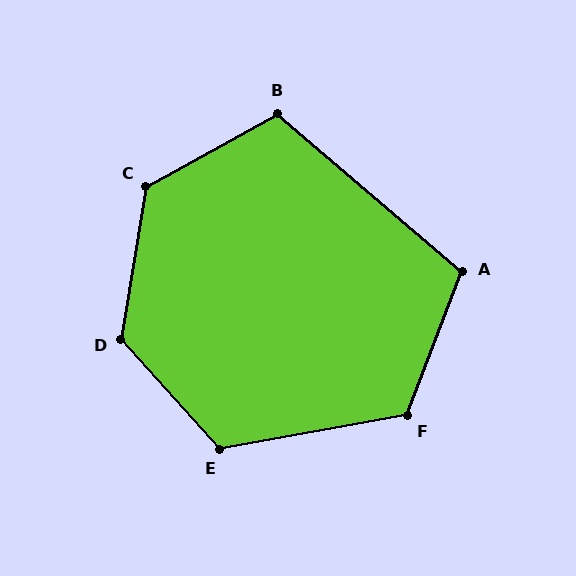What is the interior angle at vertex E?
Approximately 122 degrees (obtuse).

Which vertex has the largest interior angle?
D, at approximately 129 degrees.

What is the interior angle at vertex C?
Approximately 128 degrees (obtuse).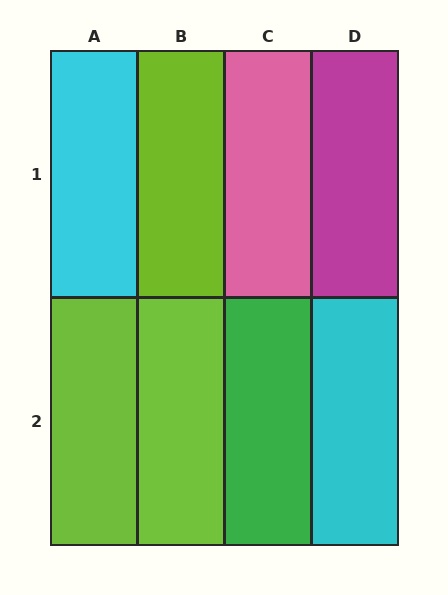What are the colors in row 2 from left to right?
Lime, lime, green, cyan.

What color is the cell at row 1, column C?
Pink.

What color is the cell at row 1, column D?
Magenta.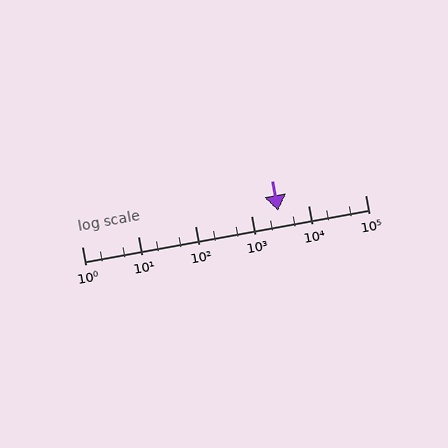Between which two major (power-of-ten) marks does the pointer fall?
The pointer is between 1000 and 10000.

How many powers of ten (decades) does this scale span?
The scale spans 5 decades, from 1 to 100000.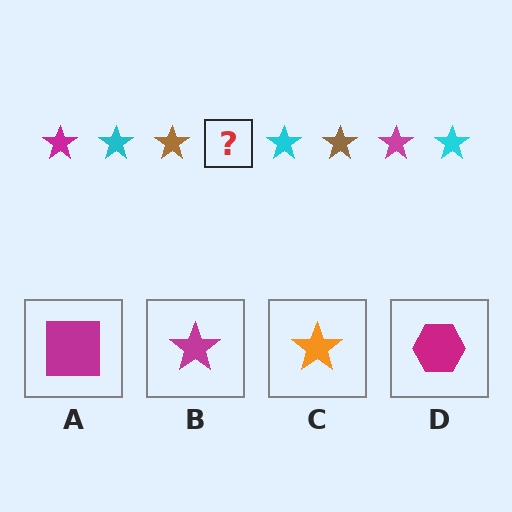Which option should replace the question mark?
Option B.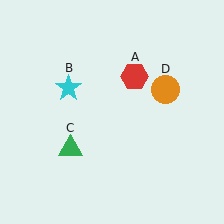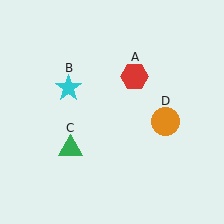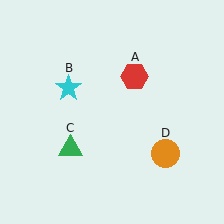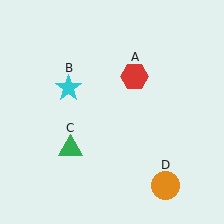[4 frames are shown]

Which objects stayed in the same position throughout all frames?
Red hexagon (object A) and cyan star (object B) and green triangle (object C) remained stationary.